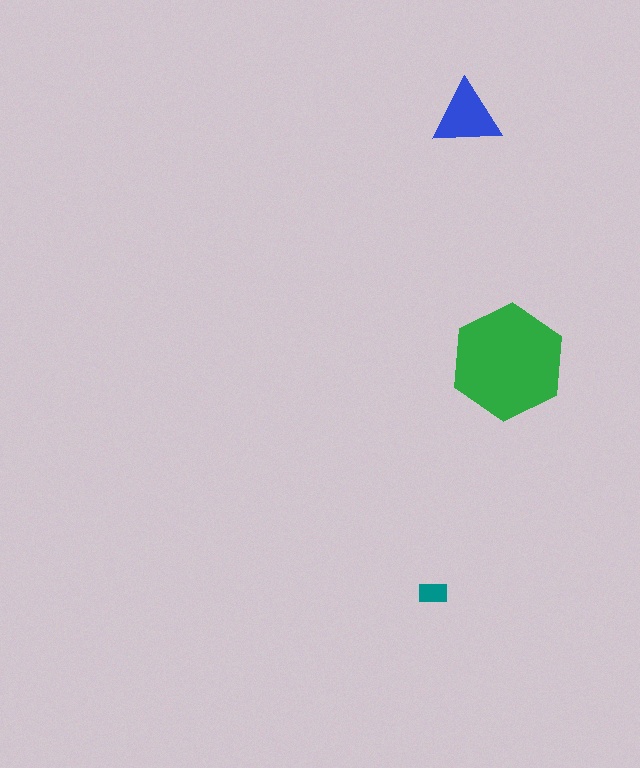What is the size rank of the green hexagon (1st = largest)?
1st.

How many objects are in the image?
There are 3 objects in the image.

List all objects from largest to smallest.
The green hexagon, the blue triangle, the teal rectangle.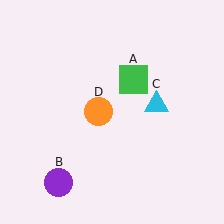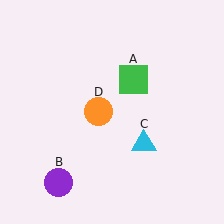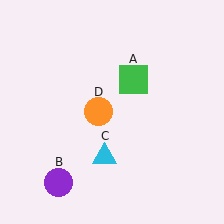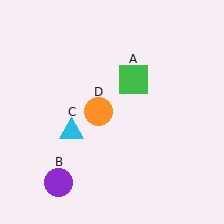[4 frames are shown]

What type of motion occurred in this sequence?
The cyan triangle (object C) rotated clockwise around the center of the scene.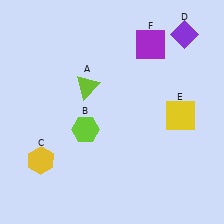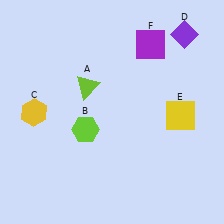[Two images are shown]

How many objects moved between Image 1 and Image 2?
1 object moved between the two images.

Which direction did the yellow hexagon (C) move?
The yellow hexagon (C) moved up.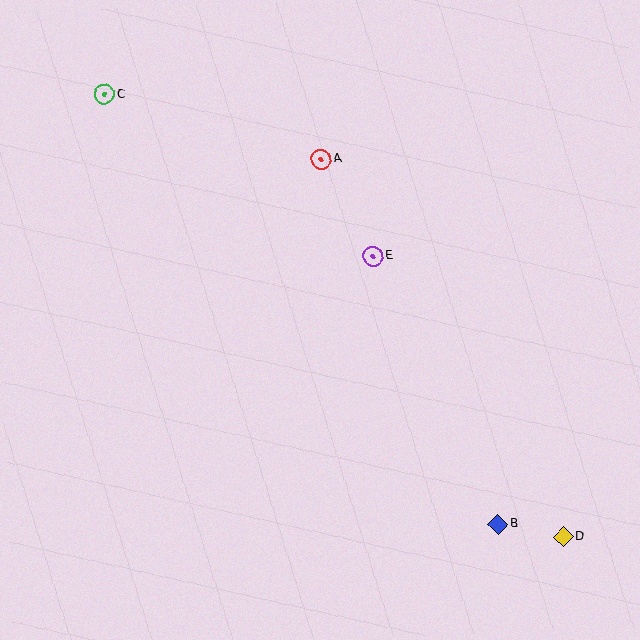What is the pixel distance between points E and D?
The distance between E and D is 339 pixels.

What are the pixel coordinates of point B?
Point B is at (498, 524).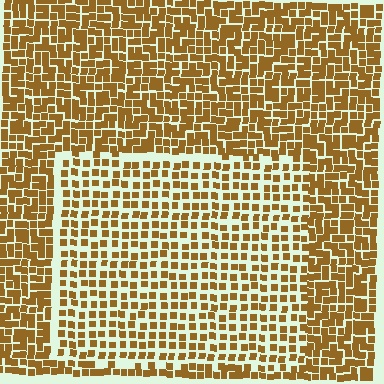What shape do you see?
I see a rectangle.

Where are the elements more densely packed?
The elements are more densely packed outside the rectangle boundary.